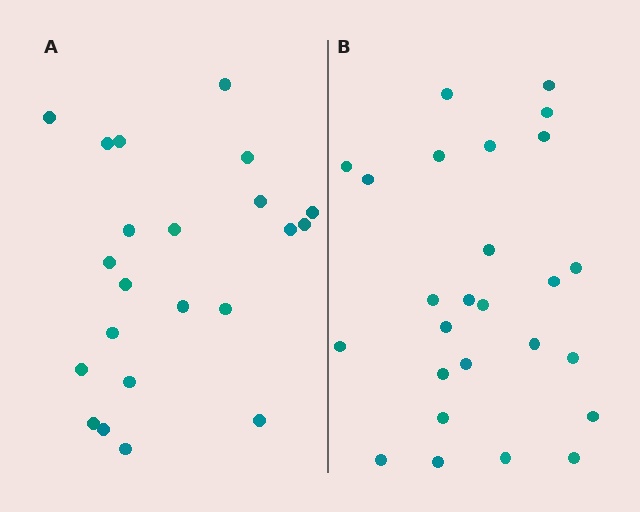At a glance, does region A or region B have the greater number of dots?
Region B (the right region) has more dots.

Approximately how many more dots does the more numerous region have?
Region B has about 4 more dots than region A.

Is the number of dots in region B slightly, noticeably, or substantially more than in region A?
Region B has only slightly more — the two regions are fairly close. The ratio is roughly 1.2 to 1.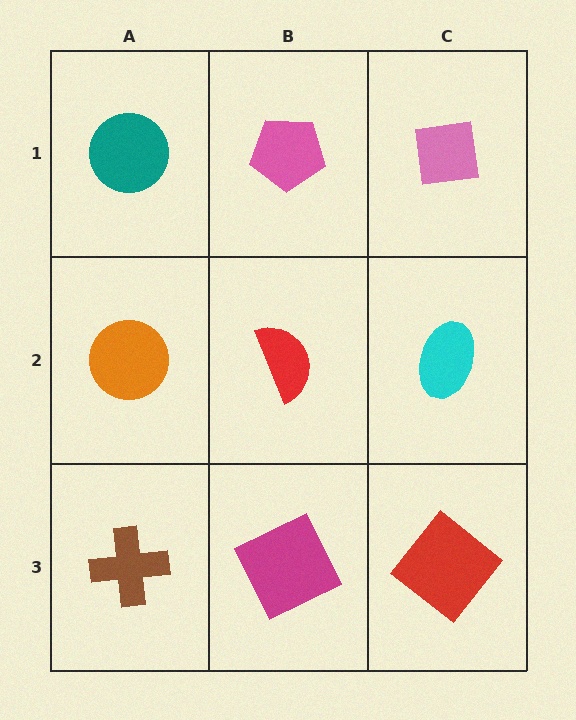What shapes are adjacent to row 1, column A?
An orange circle (row 2, column A), a pink pentagon (row 1, column B).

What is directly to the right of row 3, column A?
A magenta square.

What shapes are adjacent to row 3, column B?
A red semicircle (row 2, column B), a brown cross (row 3, column A), a red diamond (row 3, column C).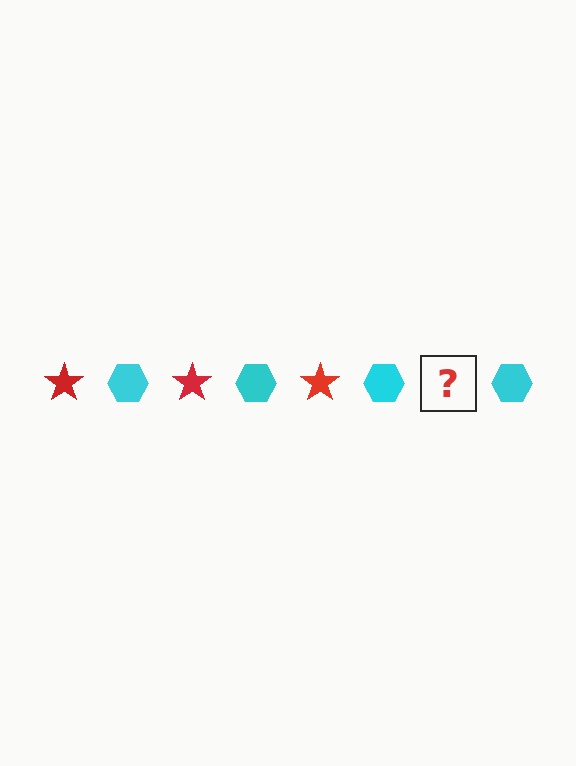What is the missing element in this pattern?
The missing element is a red star.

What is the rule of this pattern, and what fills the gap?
The rule is that the pattern alternates between red star and cyan hexagon. The gap should be filled with a red star.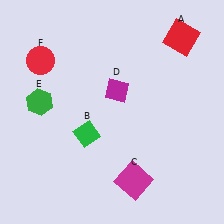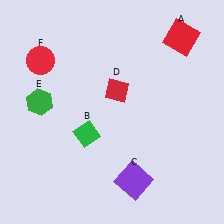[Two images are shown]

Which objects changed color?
C changed from magenta to purple. D changed from magenta to red.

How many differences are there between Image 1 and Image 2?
There are 2 differences between the two images.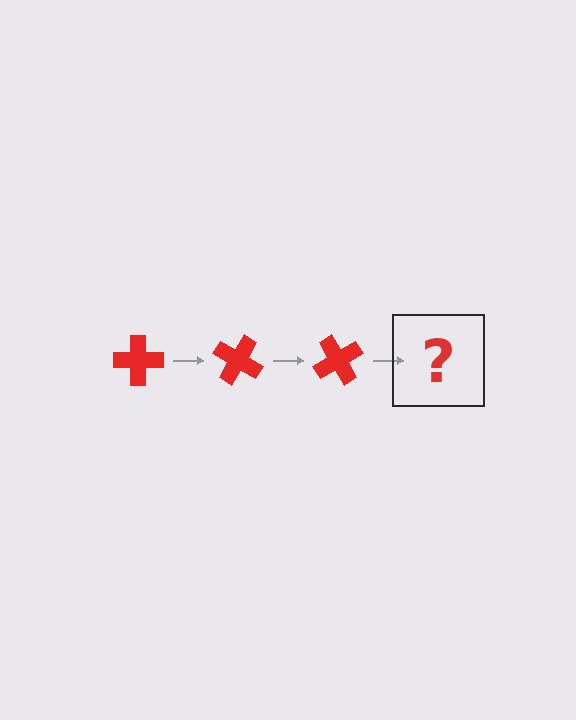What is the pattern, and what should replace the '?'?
The pattern is that the cross rotates 30 degrees each step. The '?' should be a red cross rotated 90 degrees.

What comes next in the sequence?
The next element should be a red cross rotated 90 degrees.